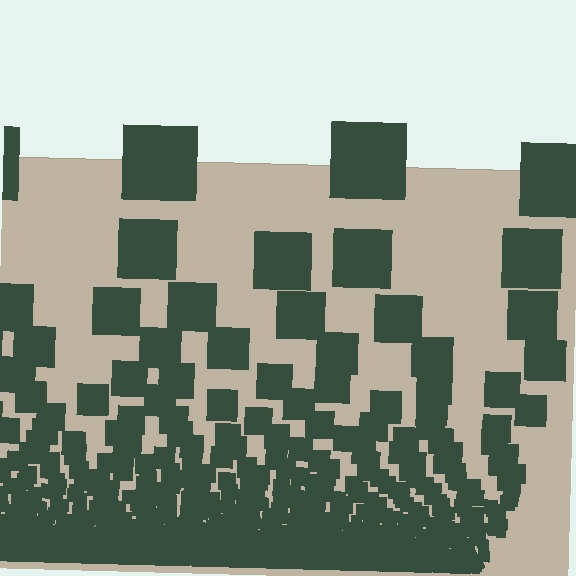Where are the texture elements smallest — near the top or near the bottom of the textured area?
Near the bottom.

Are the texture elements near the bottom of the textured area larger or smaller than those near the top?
Smaller. The gradient is inverted — elements near the bottom are smaller and denser.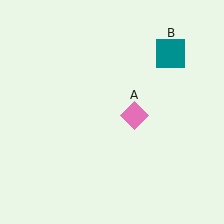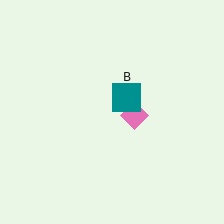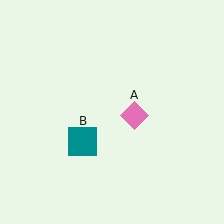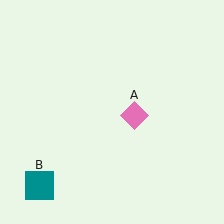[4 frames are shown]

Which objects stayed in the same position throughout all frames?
Pink diamond (object A) remained stationary.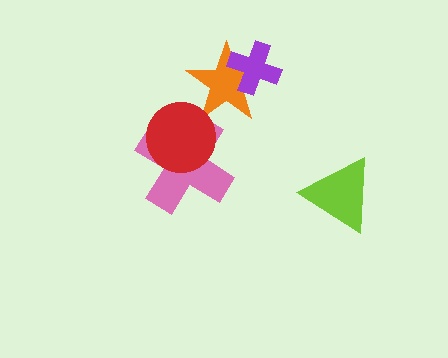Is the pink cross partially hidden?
Yes, it is partially covered by another shape.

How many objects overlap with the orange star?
1 object overlaps with the orange star.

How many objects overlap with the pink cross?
1 object overlaps with the pink cross.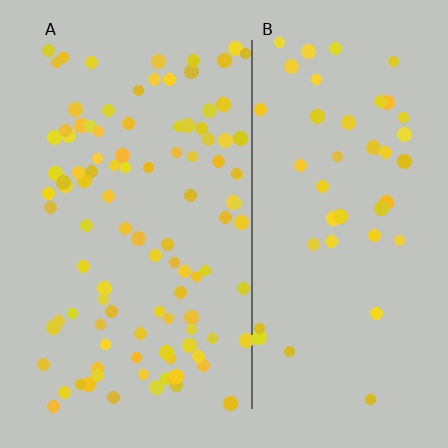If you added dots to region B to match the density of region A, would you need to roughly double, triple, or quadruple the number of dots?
Approximately double.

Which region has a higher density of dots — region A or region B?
A (the left).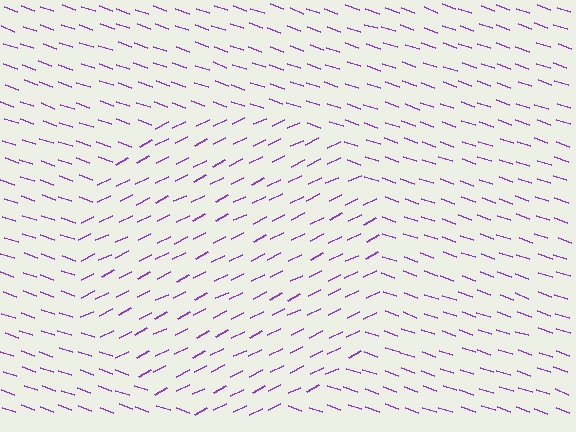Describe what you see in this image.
The image is filled with small purple line segments. A circle region in the image has lines oriented differently from the surrounding lines, creating a visible texture boundary.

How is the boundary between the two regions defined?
The boundary is defined purely by a change in line orientation (approximately 45 degrees difference). All lines are the same color and thickness.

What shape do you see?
I see a circle.